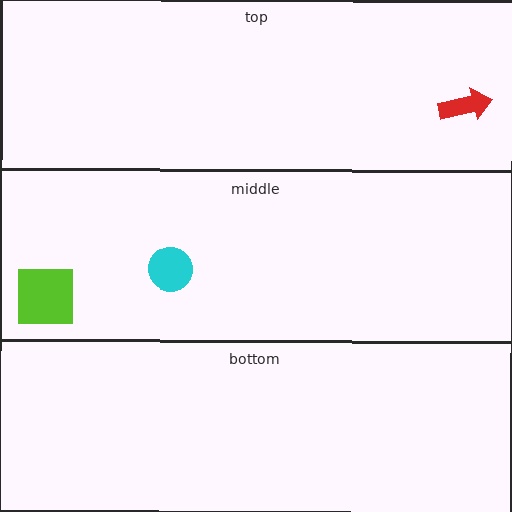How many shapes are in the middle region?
2.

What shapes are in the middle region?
The cyan circle, the lime square.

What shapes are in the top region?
The red arrow.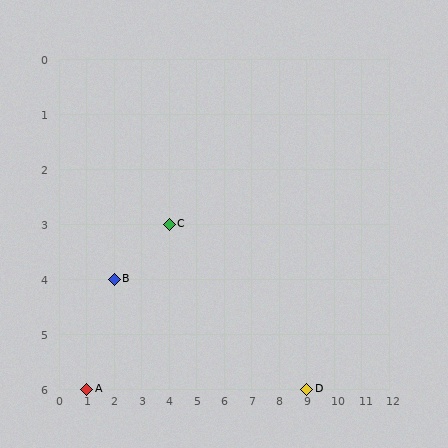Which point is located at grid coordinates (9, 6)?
Point D is at (9, 6).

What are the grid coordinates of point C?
Point C is at grid coordinates (4, 3).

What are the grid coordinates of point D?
Point D is at grid coordinates (9, 6).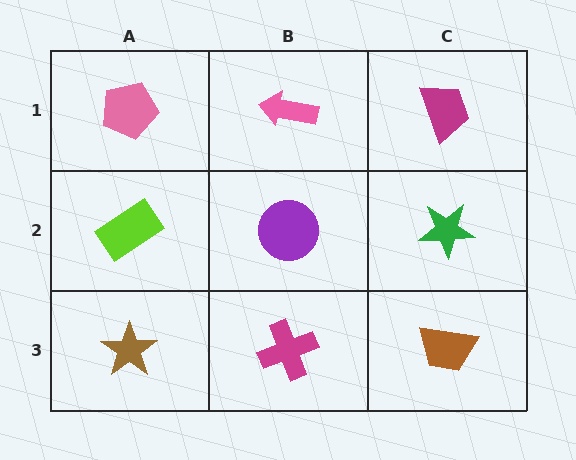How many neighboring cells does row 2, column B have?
4.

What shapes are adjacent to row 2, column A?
A pink pentagon (row 1, column A), a brown star (row 3, column A), a purple circle (row 2, column B).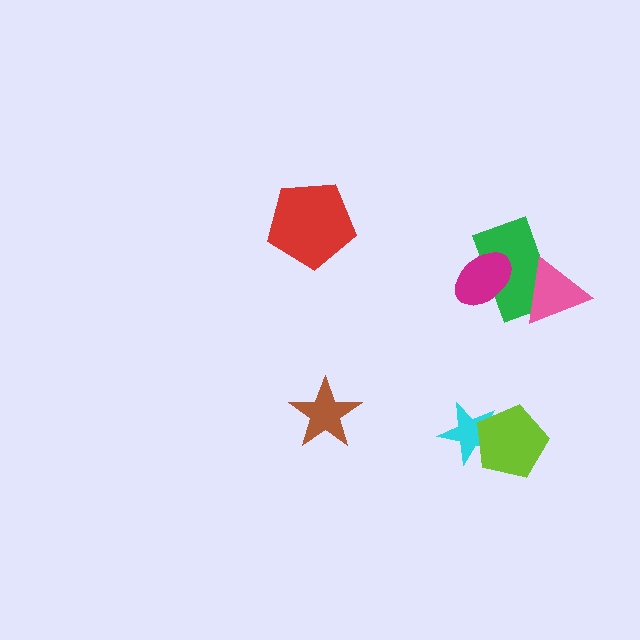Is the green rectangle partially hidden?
Yes, it is partially covered by another shape.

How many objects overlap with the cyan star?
1 object overlaps with the cyan star.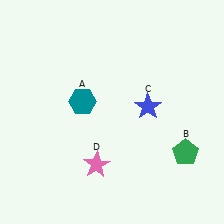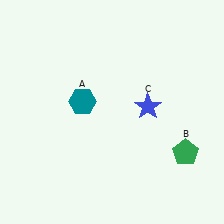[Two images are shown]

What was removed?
The pink star (D) was removed in Image 2.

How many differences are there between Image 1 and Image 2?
There is 1 difference between the two images.